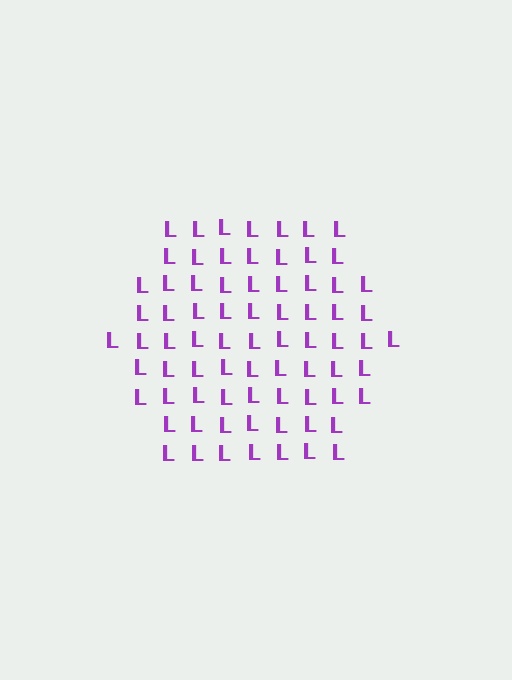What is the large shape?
The large shape is a hexagon.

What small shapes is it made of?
It is made of small letter L's.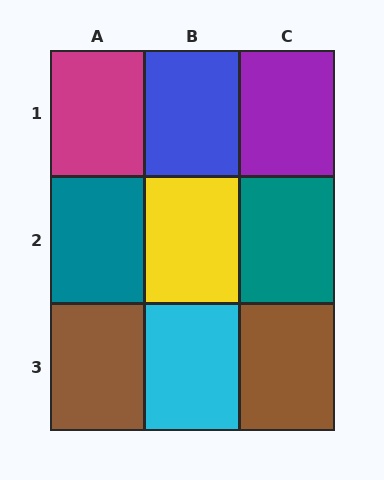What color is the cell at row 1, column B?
Blue.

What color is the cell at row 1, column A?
Magenta.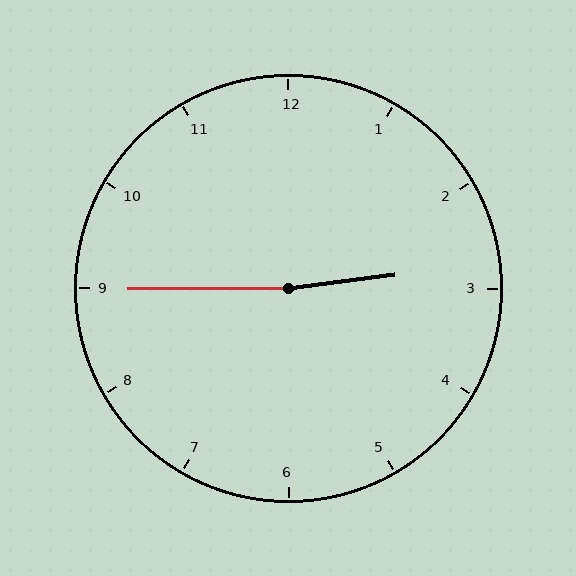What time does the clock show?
2:45.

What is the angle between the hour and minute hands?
Approximately 172 degrees.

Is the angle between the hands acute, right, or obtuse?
It is obtuse.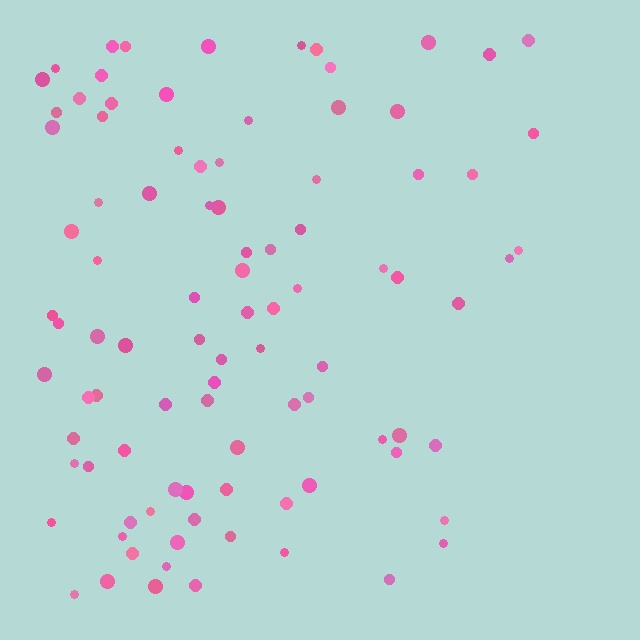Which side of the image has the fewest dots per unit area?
The right.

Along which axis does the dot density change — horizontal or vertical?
Horizontal.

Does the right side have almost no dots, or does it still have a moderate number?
Still a moderate number, just noticeably fewer than the left.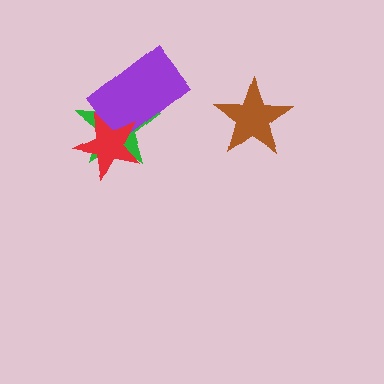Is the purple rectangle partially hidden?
Yes, it is partially covered by another shape.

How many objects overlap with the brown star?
0 objects overlap with the brown star.